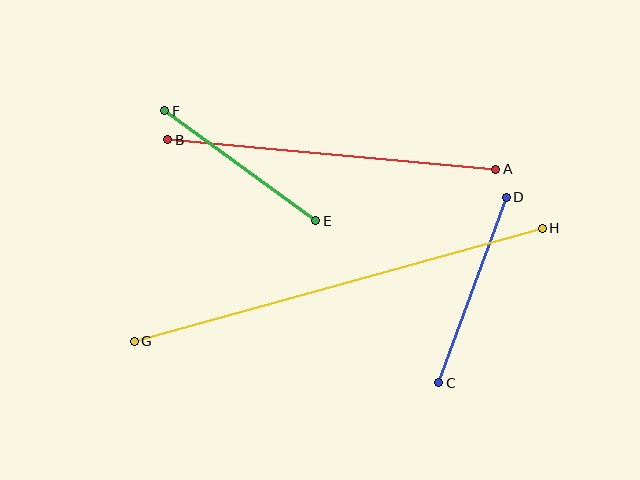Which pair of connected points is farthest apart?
Points G and H are farthest apart.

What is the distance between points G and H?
The distance is approximately 423 pixels.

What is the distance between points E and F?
The distance is approximately 187 pixels.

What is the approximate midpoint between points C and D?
The midpoint is at approximately (473, 290) pixels.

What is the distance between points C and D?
The distance is approximately 197 pixels.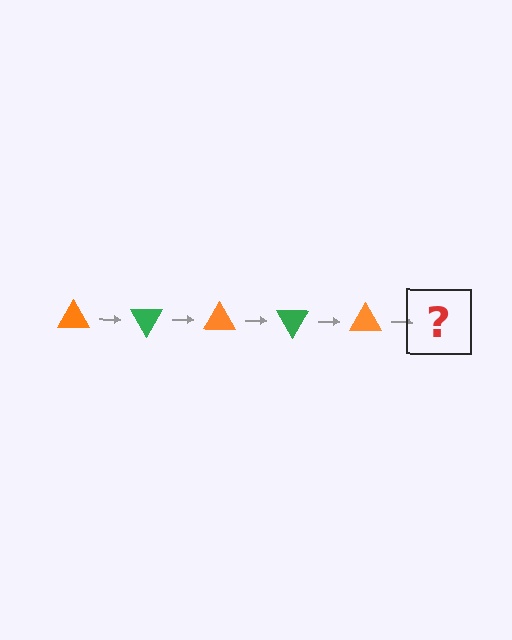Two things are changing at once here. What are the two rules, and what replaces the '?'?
The two rules are that it rotates 60 degrees each step and the color cycles through orange and green. The '?' should be a green triangle, rotated 300 degrees from the start.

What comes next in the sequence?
The next element should be a green triangle, rotated 300 degrees from the start.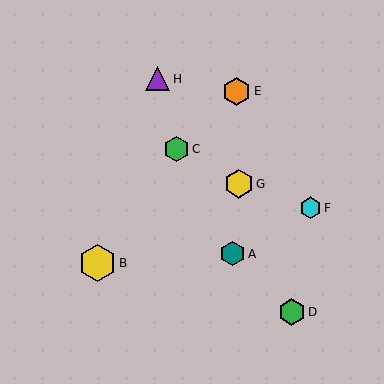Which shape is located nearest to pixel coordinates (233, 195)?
The yellow hexagon (labeled G) at (239, 184) is nearest to that location.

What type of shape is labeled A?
Shape A is a teal hexagon.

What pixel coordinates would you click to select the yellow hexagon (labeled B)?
Click at (98, 263) to select the yellow hexagon B.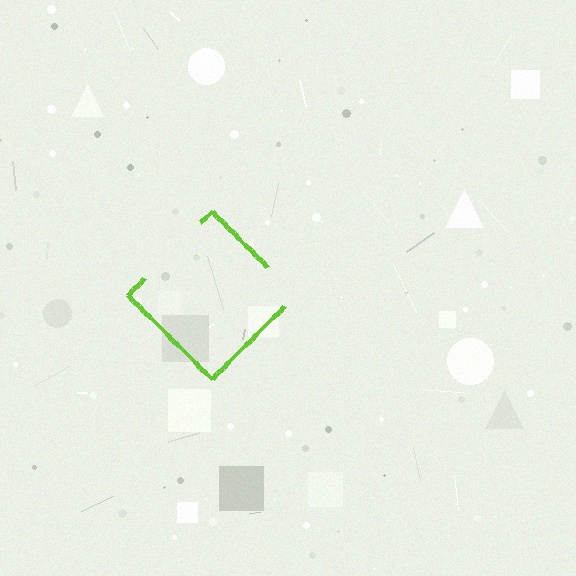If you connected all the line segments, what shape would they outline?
They would outline a diamond.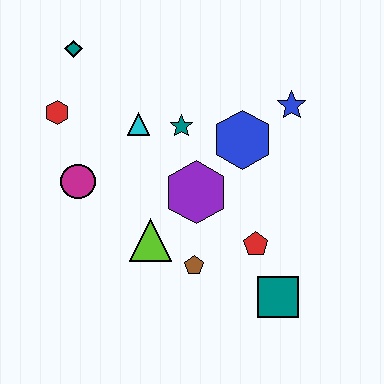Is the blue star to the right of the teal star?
Yes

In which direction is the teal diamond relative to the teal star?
The teal diamond is to the left of the teal star.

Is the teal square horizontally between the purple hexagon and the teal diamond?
No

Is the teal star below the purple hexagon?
No